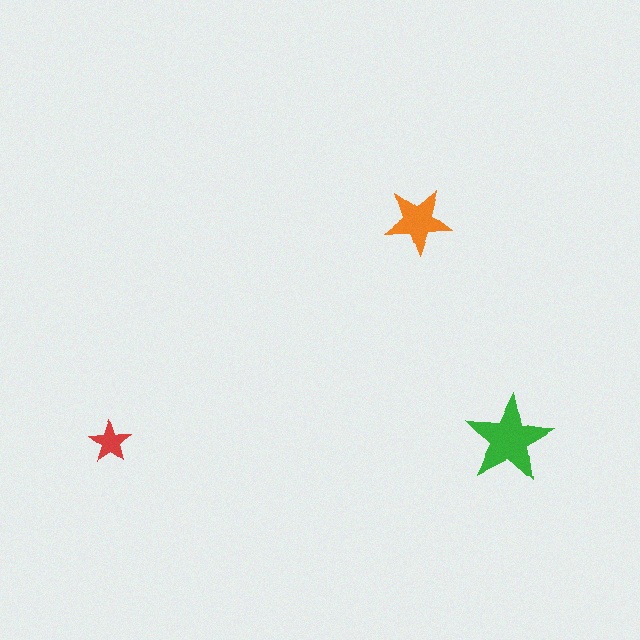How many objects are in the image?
There are 3 objects in the image.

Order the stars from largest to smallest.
the green one, the orange one, the red one.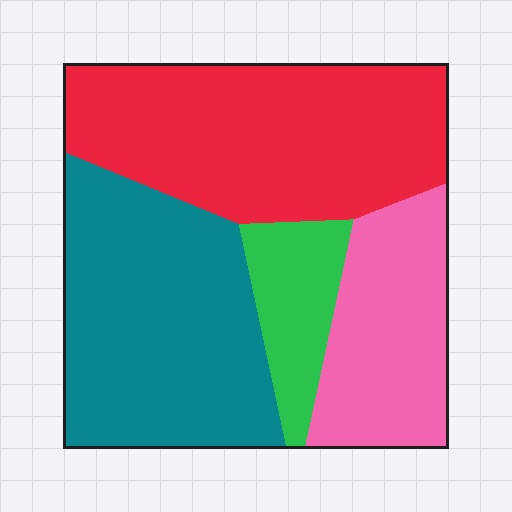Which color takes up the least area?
Green, at roughly 10%.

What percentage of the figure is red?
Red takes up between a quarter and a half of the figure.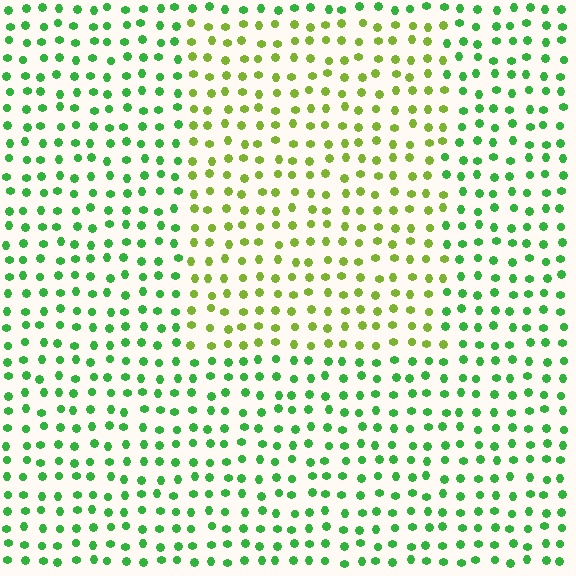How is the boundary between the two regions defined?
The boundary is defined purely by a slight shift in hue (about 40 degrees). Spacing, size, and orientation are identical on both sides.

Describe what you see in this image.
The image is filled with small green elements in a uniform arrangement. A rectangle-shaped region is visible where the elements are tinted to a slightly different hue, forming a subtle color boundary.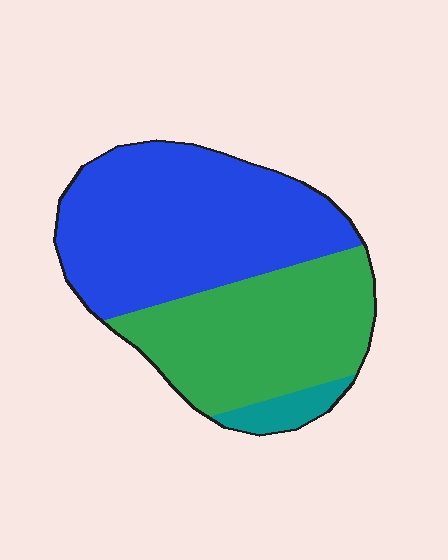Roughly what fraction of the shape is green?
Green covers roughly 40% of the shape.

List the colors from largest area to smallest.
From largest to smallest: blue, green, teal.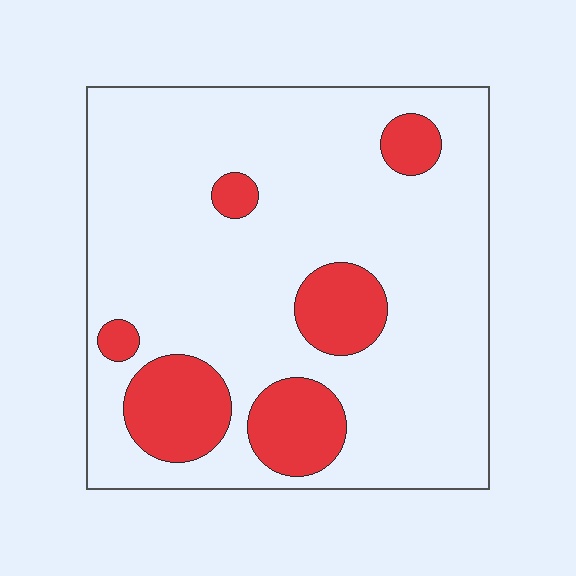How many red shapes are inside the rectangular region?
6.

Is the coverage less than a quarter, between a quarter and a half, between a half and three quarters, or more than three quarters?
Less than a quarter.